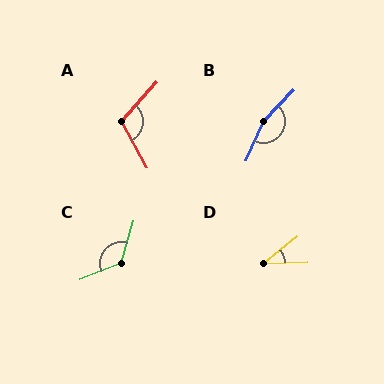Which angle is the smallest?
D, at approximately 36 degrees.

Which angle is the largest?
B, at approximately 160 degrees.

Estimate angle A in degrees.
Approximately 110 degrees.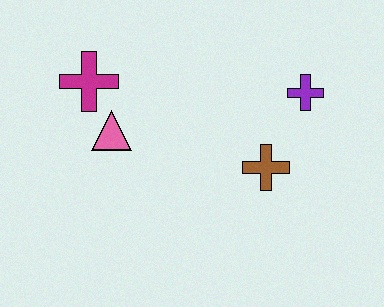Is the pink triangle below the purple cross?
Yes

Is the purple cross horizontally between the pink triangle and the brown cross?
No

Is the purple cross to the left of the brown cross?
No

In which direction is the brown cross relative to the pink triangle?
The brown cross is to the right of the pink triangle.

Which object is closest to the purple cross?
The brown cross is closest to the purple cross.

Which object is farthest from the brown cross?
The magenta cross is farthest from the brown cross.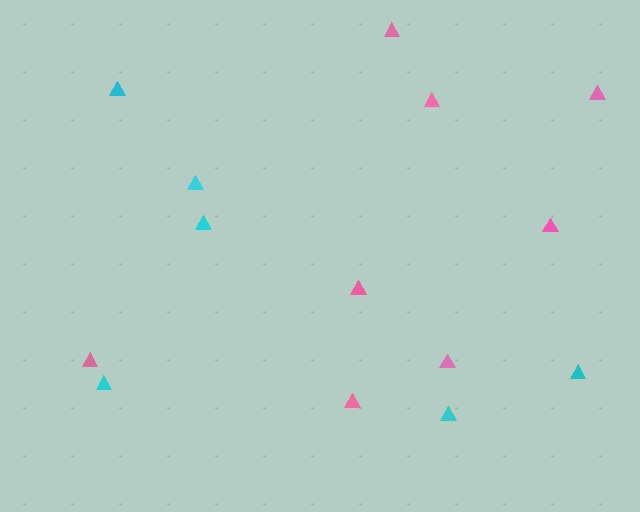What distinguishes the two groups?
There are 2 groups: one group of pink triangles (8) and one group of cyan triangles (6).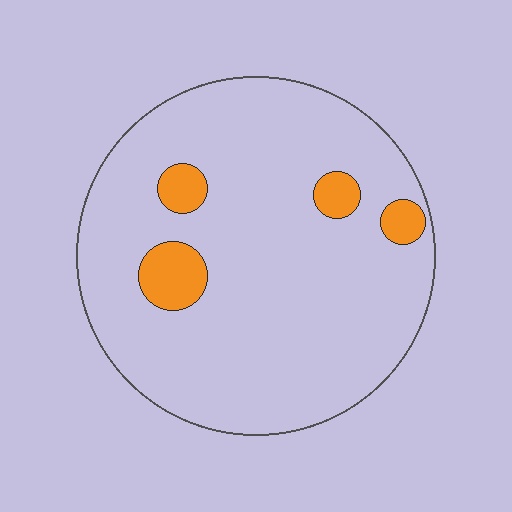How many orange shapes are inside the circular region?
4.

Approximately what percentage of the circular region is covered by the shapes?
Approximately 10%.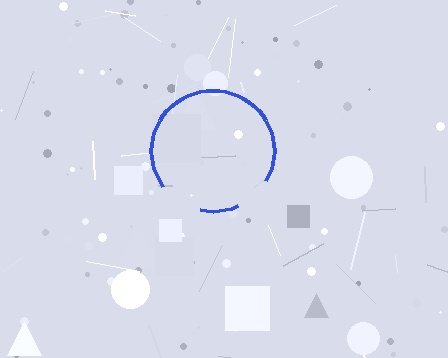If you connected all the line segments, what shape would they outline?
They would outline a circle.